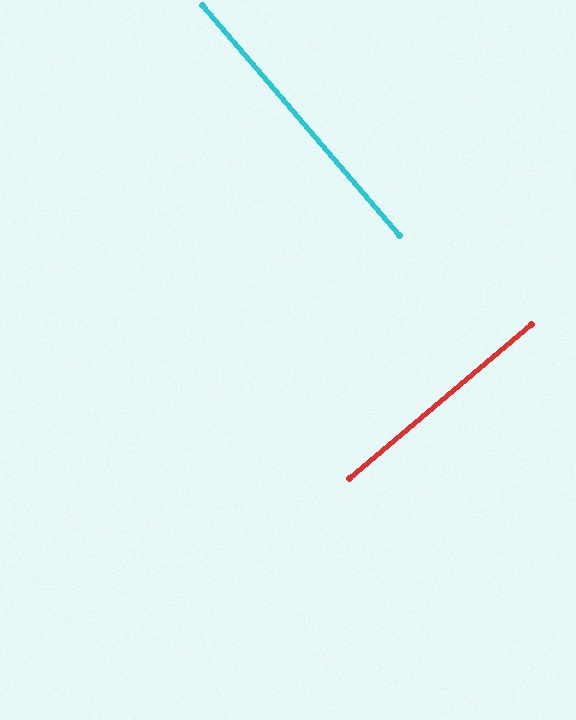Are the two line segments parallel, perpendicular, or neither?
Perpendicular — they meet at approximately 90°.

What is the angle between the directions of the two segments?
Approximately 90 degrees.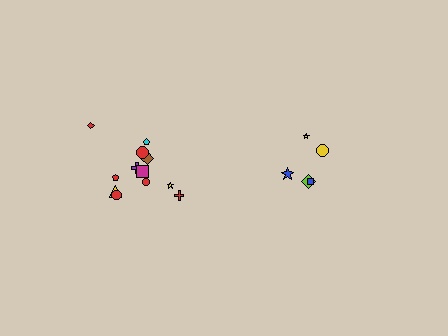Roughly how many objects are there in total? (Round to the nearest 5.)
Roughly 15 objects in total.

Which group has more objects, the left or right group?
The left group.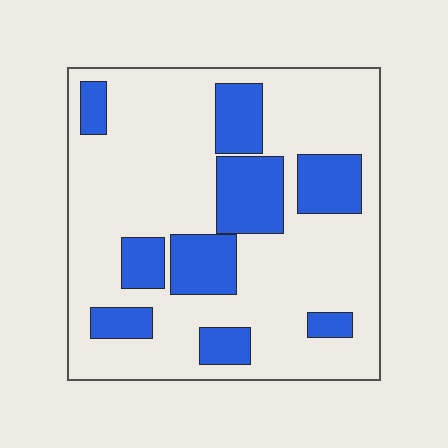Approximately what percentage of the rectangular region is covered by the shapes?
Approximately 25%.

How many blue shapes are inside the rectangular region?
9.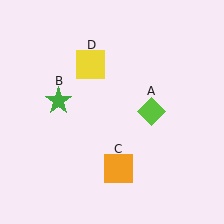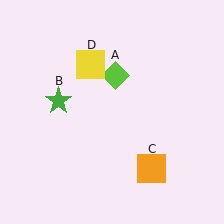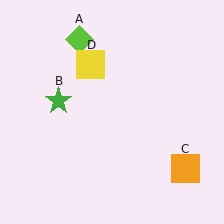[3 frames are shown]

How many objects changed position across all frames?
2 objects changed position: lime diamond (object A), orange square (object C).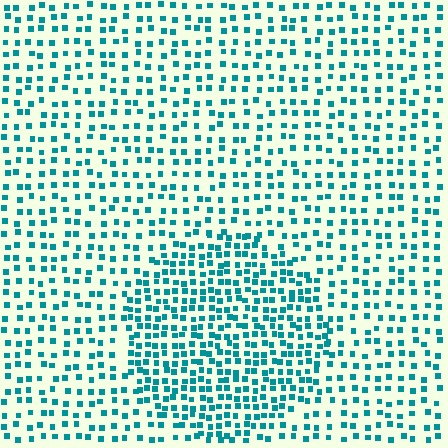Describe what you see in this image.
The image contains small teal elements arranged at two different densities. A circle-shaped region is visible where the elements are more densely packed than the surrounding area.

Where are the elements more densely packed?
The elements are more densely packed inside the circle boundary.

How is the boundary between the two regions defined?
The boundary is defined by a change in element density (approximately 1.8x ratio). All elements are the same color, size, and shape.